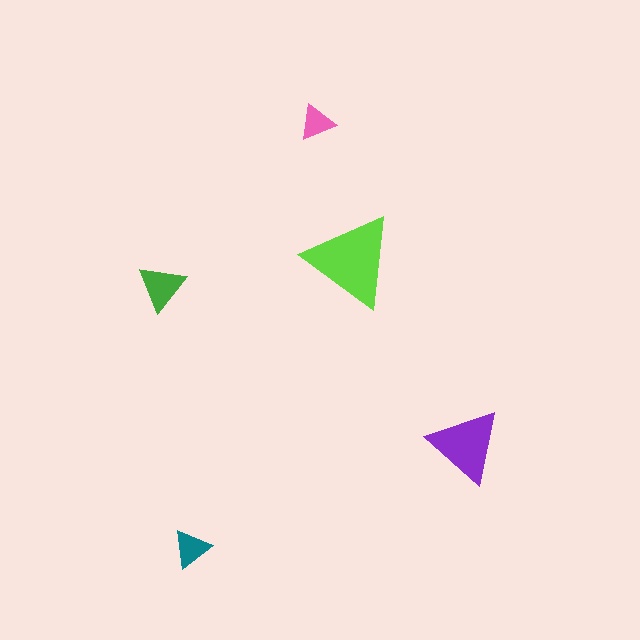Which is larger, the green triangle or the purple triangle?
The purple one.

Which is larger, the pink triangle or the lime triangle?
The lime one.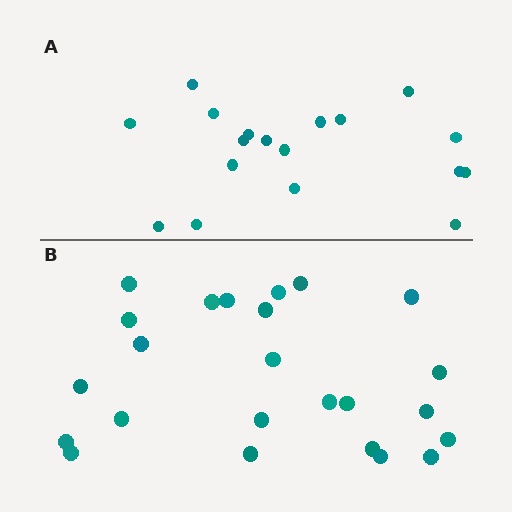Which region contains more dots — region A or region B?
Region B (the bottom region) has more dots.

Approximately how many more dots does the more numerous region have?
Region B has about 6 more dots than region A.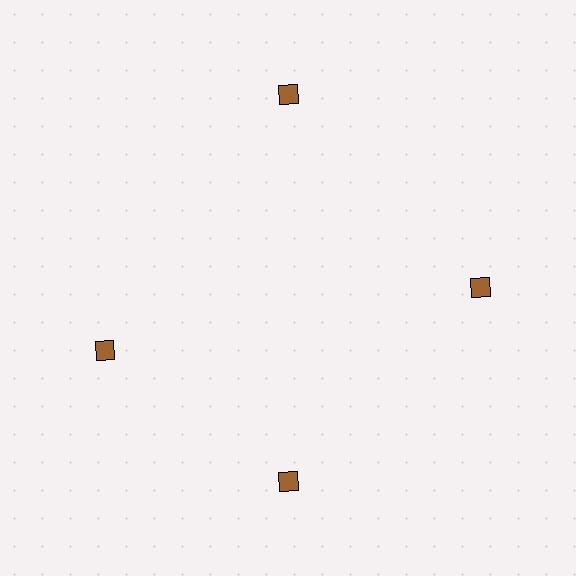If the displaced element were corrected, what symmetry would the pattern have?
It would have 4-fold rotational symmetry — the pattern would map onto itself every 90 degrees.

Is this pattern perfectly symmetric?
No. The 4 brown squares are arranged in a ring, but one element near the 9 o'clock position is rotated out of alignment along the ring, breaking the 4-fold rotational symmetry.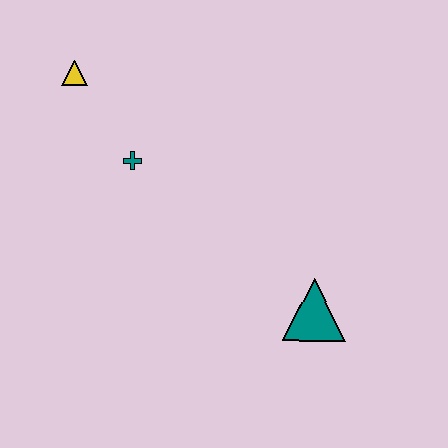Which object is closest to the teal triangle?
The teal cross is closest to the teal triangle.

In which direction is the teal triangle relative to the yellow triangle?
The teal triangle is to the right of the yellow triangle.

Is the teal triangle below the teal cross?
Yes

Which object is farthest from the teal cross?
The teal triangle is farthest from the teal cross.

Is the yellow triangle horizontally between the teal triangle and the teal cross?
No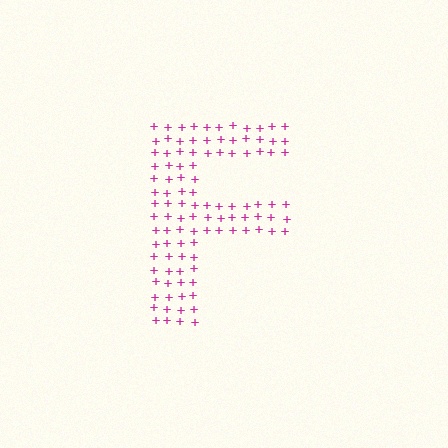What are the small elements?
The small elements are plus signs.